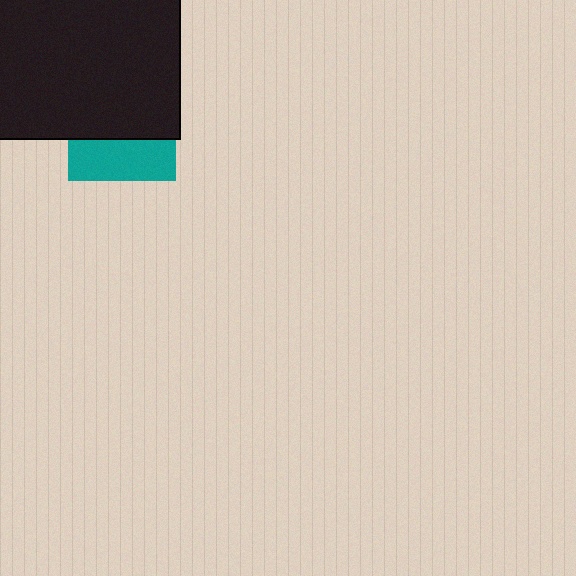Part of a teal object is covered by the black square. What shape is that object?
It is a square.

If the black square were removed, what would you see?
You would see the complete teal square.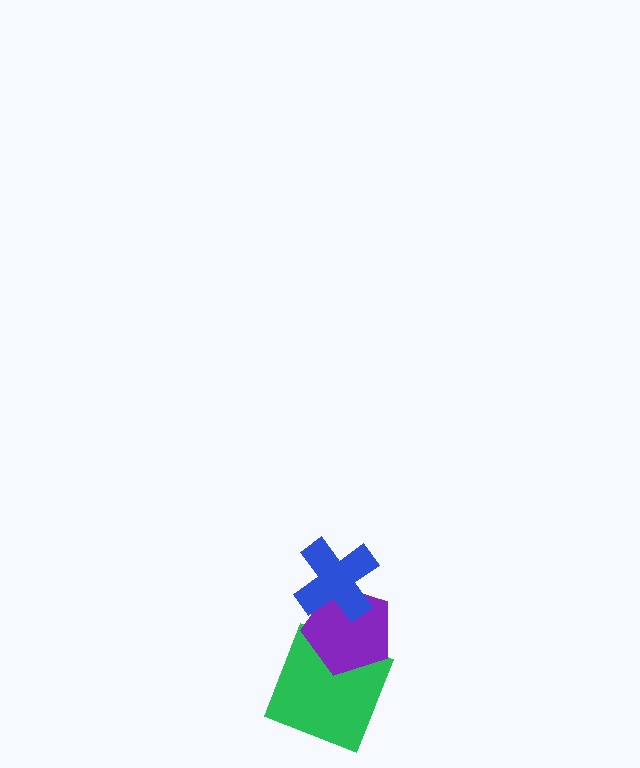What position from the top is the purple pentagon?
The purple pentagon is 2nd from the top.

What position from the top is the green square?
The green square is 3rd from the top.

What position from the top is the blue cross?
The blue cross is 1st from the top.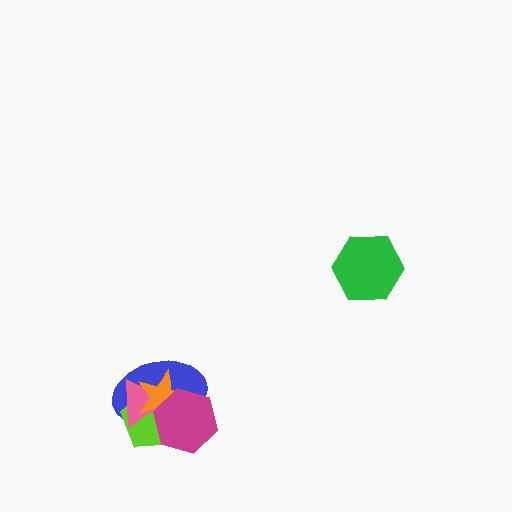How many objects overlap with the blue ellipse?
4 objects overlap with the blue ellipse.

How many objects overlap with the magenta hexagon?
4 objects overlap with the magenta hexagon.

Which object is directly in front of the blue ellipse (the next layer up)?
The lime pentagon is directly in front of the blue ellipse.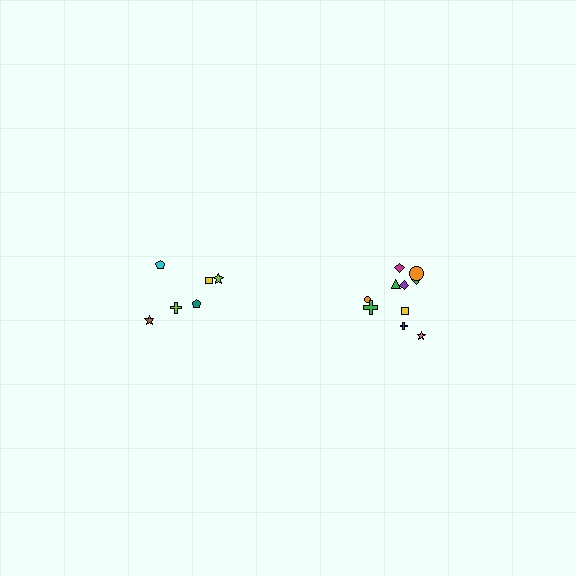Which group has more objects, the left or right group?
The right group.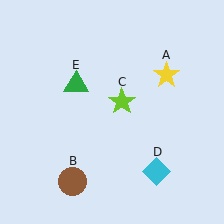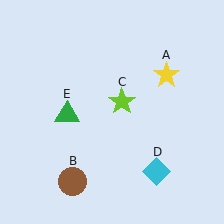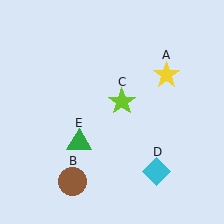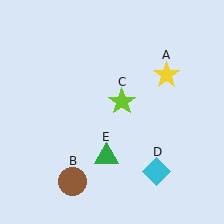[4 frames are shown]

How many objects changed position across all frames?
1 object changed position: green triangle (object E).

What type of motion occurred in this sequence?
The green triangle (object E) rotated counterclockwise around the center of the scene.